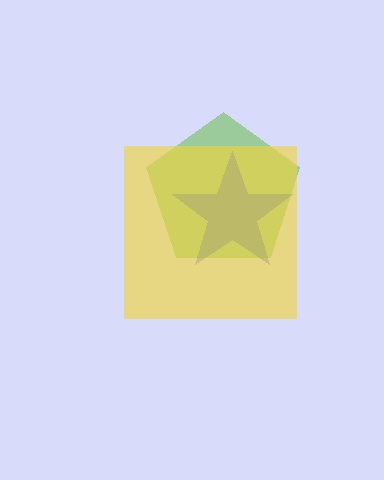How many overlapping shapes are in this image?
There are 3 overlapping shapes in the image.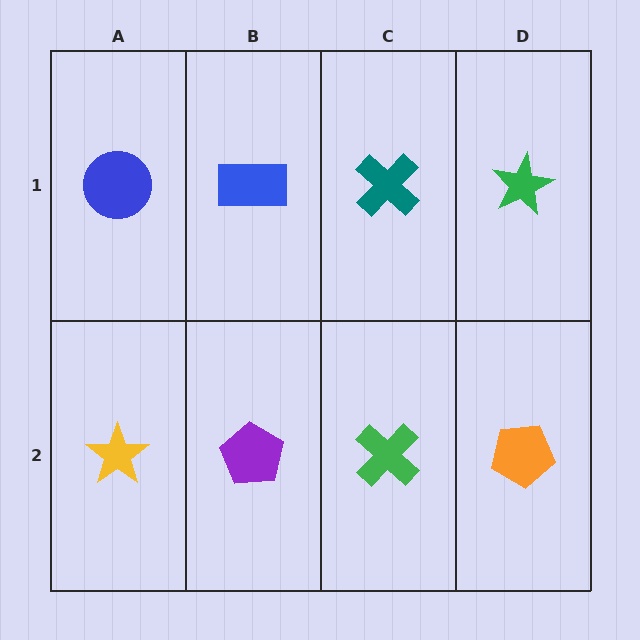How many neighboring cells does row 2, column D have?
2.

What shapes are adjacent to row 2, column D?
A green star (row 1, column D), a green cross (row 2, column C).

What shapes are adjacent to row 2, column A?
A blue circle (row 1, column A), a purple pentagon (row 2, column B).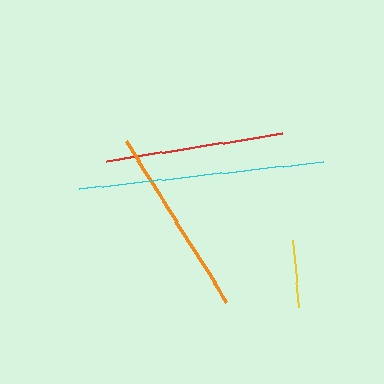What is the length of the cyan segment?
The cyan segment is approximately 245 pixels long.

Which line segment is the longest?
The cyan line is the longest at approximately 245 pixels.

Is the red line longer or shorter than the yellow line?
The red line is longer than the yellow line.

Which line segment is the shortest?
The yellow line is the shortest at approximately 67 pixels.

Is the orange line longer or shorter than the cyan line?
The cyan line is longer than the orange line.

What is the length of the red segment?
The red segment is approximately 177 pixels long.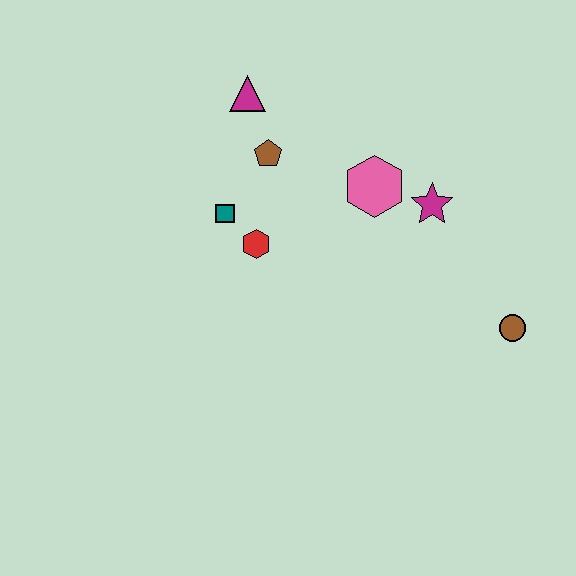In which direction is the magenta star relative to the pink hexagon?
The magenta star is to the right of the pink hexagon.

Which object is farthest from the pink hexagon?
The brown circle is farthest from the pink hexagon.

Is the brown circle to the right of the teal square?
Yes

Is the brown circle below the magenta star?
Yes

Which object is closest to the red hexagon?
The teal square is closest to the red hexagon.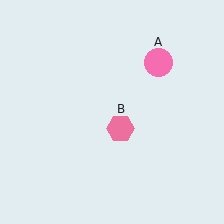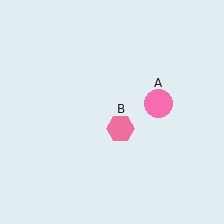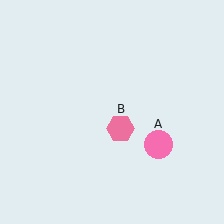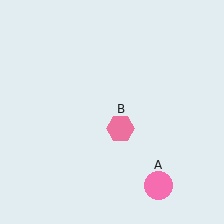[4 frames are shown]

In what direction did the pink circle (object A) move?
The pink circle (object A) moved down.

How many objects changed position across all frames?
1 object changed position: pink circle (object A).